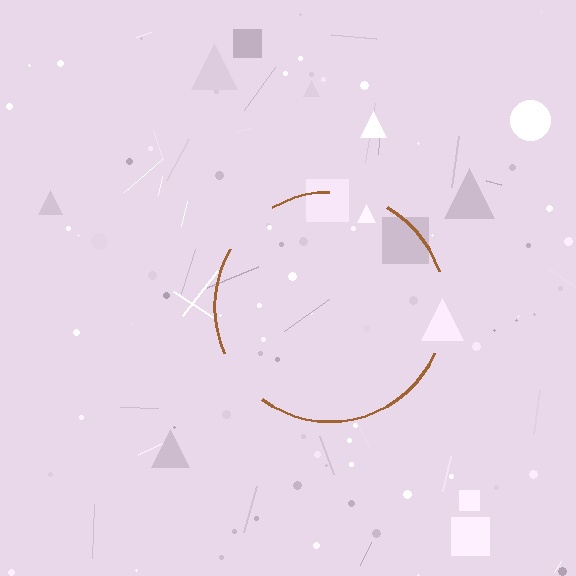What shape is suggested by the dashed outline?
The dashed outline suggests a circle.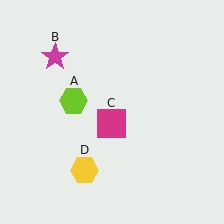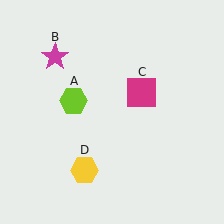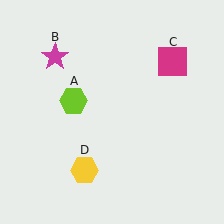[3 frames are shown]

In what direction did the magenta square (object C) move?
The magenta square (object C) moved up and to the right.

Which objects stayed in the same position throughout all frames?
Lime hexagon (object A) and magenta star (object B) and yellow hexagon (object D) remained stationary.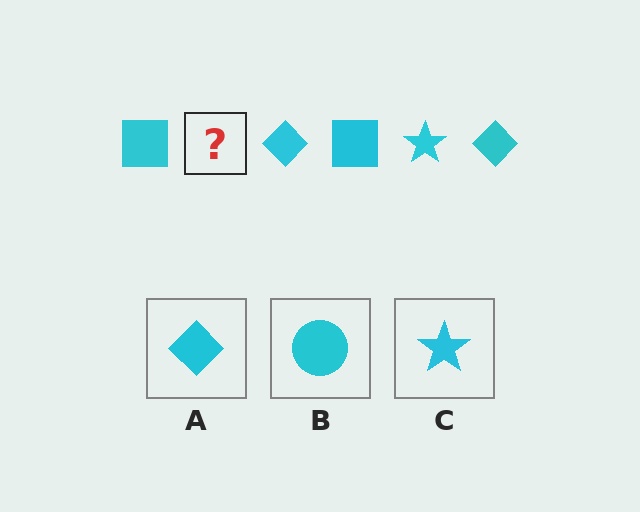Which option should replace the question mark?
Option C.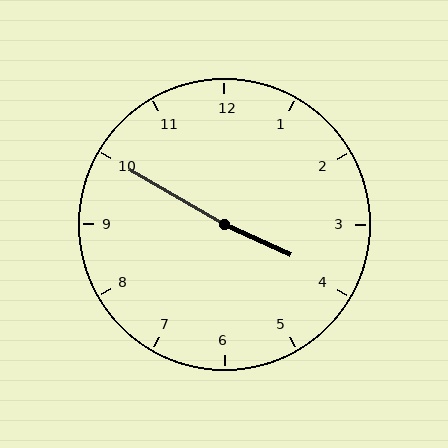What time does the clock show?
3:50.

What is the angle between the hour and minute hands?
Approximately 175 degrees.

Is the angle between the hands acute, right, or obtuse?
It is obtuse.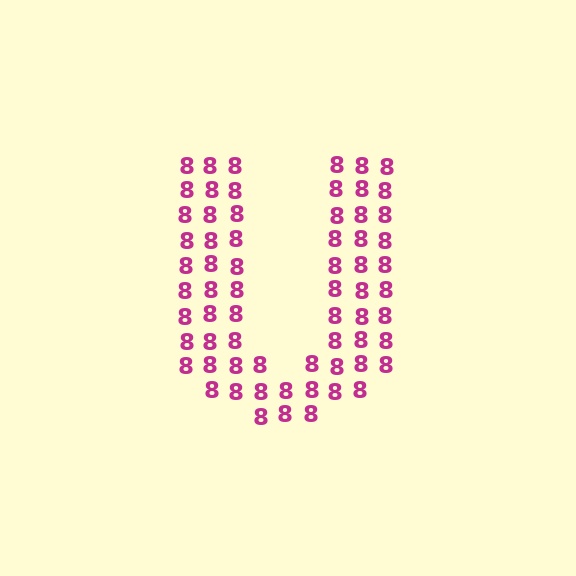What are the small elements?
The small elements are digit 8's.